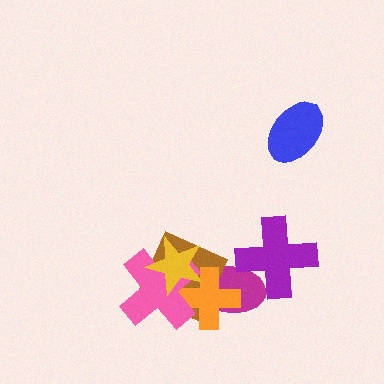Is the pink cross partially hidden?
Yes, it is partially covered by another shape.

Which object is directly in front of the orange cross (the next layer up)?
The pink cross is directly in front of the orange cross.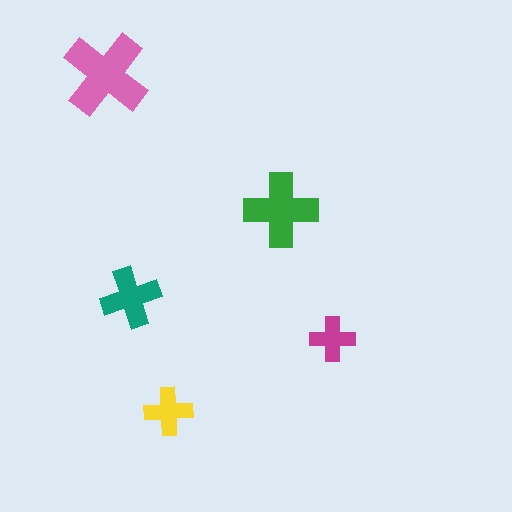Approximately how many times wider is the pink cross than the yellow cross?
About 2 times wider.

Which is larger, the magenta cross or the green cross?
The green one.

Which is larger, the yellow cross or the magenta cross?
The yellow one.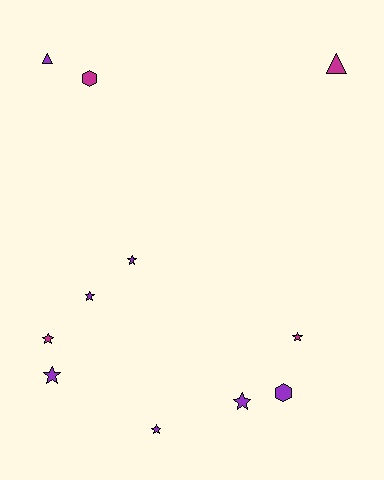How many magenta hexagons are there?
There is 1 magenta hexagon.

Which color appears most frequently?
Purple, with 7 objects.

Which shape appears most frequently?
Star, with 7 objects.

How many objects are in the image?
There are 11 objects.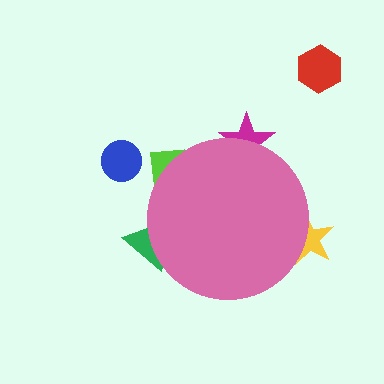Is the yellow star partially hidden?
Yes, the yellow star is partially hidden behind the pink circle.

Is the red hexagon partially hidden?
No, the red hexagon is fully visible.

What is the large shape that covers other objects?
A pink circle.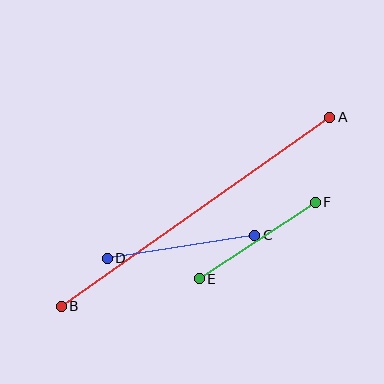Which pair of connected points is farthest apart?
Points A and B are farthest apart.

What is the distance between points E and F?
The distance is approximately 139 pixels.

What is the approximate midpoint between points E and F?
The midpoint is at approximately (257, 240) pixels.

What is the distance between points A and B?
The distance is approximately 328 pixels.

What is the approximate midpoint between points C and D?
The midpoint is at approximately (181, 247) pixels.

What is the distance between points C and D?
The distance is approximately 149 pixels.